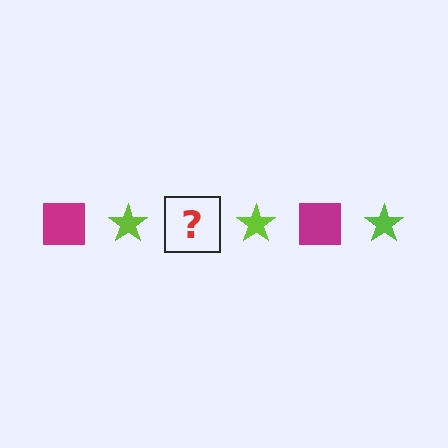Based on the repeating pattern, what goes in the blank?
The blank should be a magenta square.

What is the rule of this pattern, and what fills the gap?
The rule is that the pattern alternates between magenta square and lime star. The gap should be filled with a magenta square.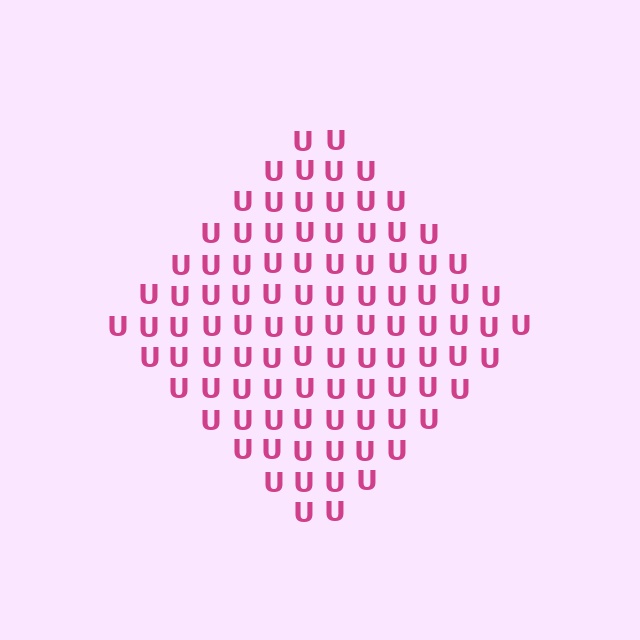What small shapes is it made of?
It is made of small letter U's.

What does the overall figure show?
The overall figure shows a diamond.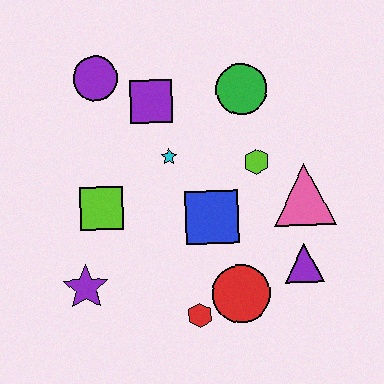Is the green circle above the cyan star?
Yes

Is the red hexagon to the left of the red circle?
Yes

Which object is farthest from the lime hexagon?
The purple star is farthest from the lime hexagon.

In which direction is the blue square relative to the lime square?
The blue square is to the right of the lime square.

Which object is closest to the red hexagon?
The red circle is closest to the red hexagon.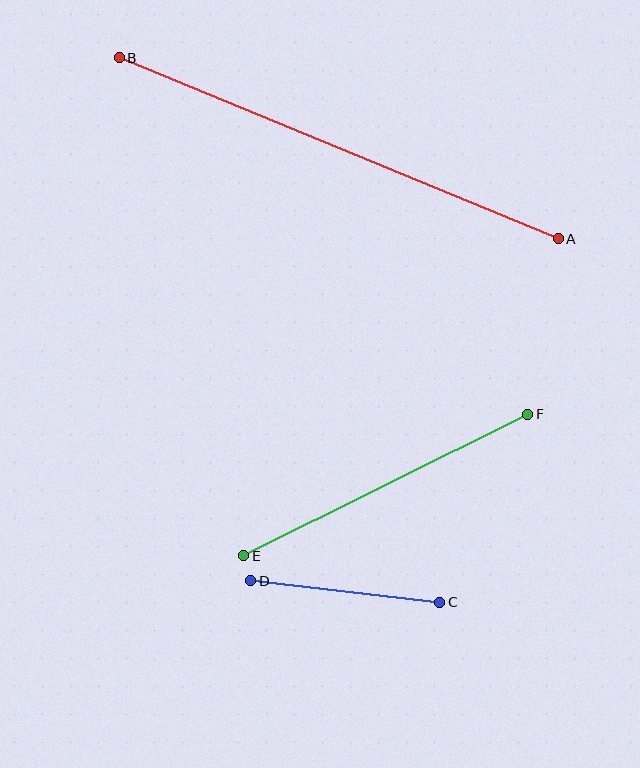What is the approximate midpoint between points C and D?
The midpoint is at approximately (345, 592) pixels.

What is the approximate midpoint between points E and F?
The midpoint is at approximately (386, 485) pixels.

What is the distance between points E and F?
The distance is approximately 317 pixels.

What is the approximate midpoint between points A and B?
The midpoint is at approximately (339, 148) pixels.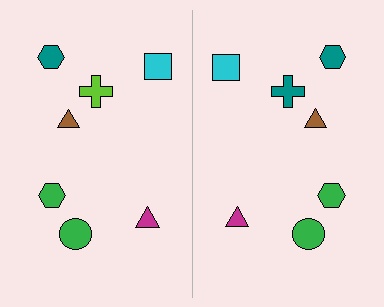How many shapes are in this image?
There are 14 shapes in this image.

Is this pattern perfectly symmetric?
No, the pattern is not perfectly symmetric. The teal cross on the right side breaks the symmetry — its mirror counterpart is lime.